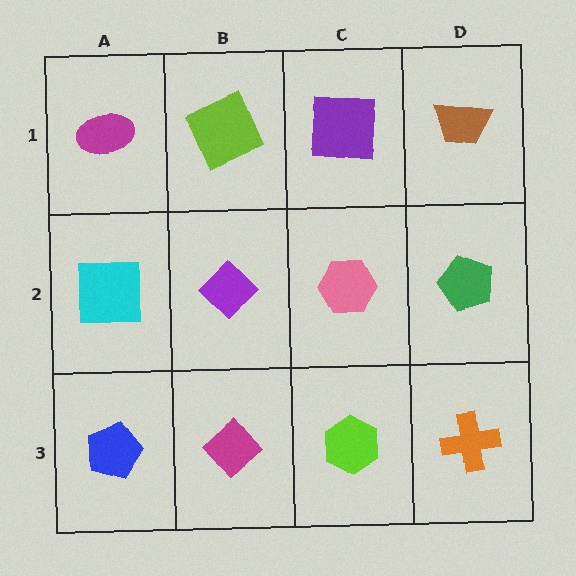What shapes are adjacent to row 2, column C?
A purple square (row 1, column C), a lime hexagon (row 3, column C), a purple diamond (row 2, column B), a green pentagon (row 2, column D).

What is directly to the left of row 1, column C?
A lime square.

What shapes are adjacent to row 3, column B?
A purple diamond (row 2, column B), a blue pentagon (row 3, column A), a lime hexagon (row 3, column C).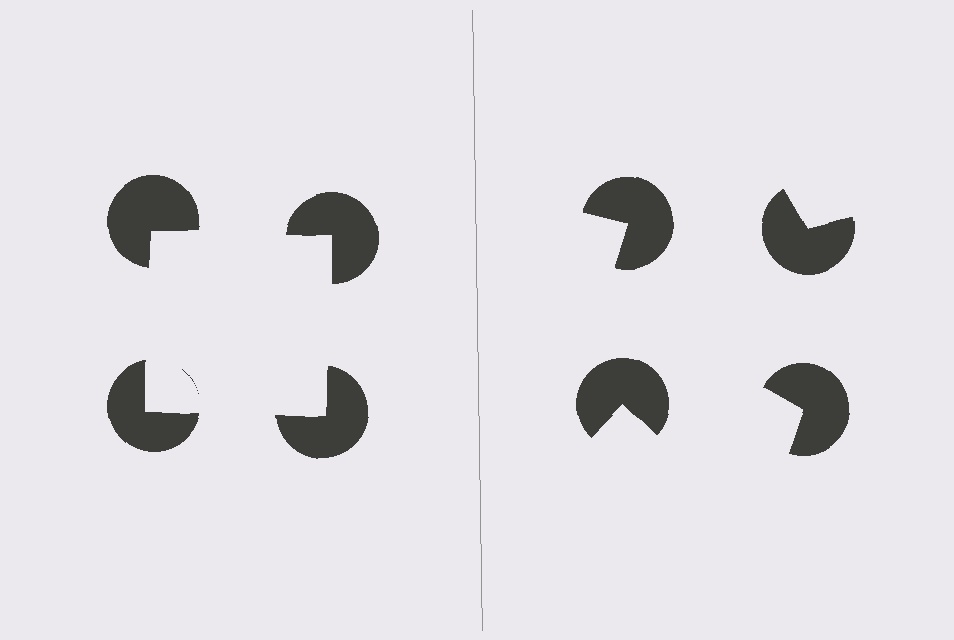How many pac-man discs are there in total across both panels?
8 — 4 on each side.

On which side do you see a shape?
An illusory square appears on the left side. On the right side the wedge cuts are rotated, so no coherent shape forms.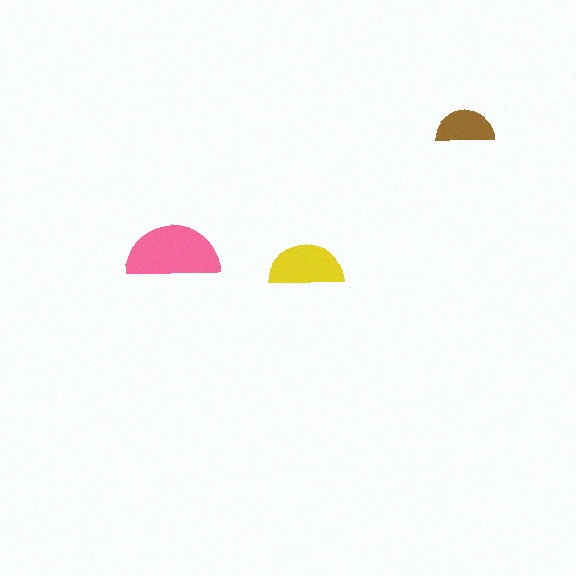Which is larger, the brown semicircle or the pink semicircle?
The pink one.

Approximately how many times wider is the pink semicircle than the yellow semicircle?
About 1.5 times wider.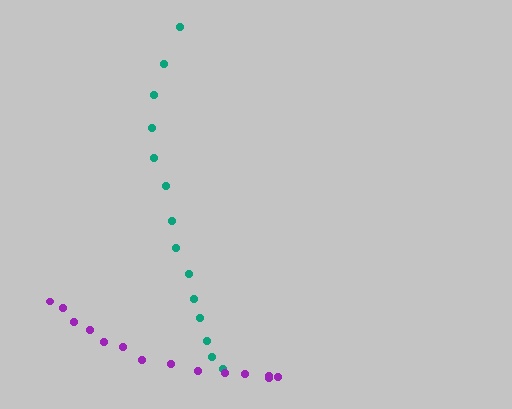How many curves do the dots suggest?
There are 2 distinct paths.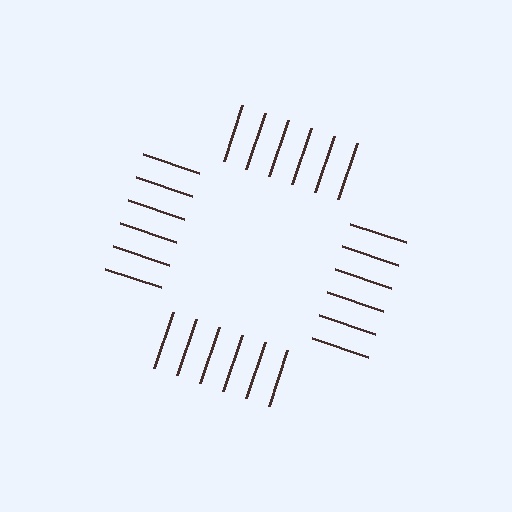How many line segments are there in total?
24 — 6 along each of the 4 edges.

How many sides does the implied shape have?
4 sides — the line-ends trace a square.